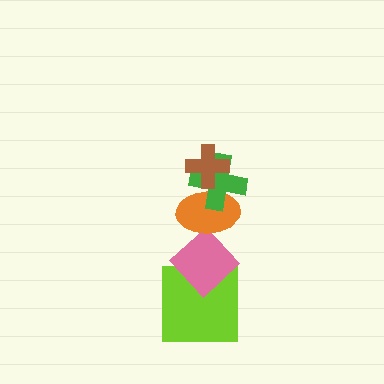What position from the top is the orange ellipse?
The orange ellipse is 3rd from the top.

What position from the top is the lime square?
The lime square is 5th from the top.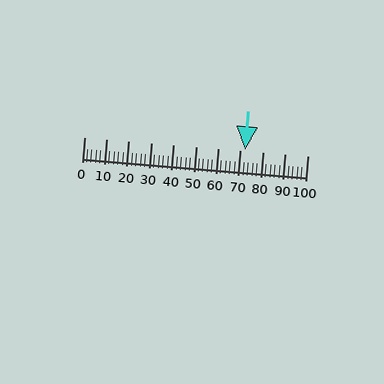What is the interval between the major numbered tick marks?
The major tick marks are spaced 10 units apart.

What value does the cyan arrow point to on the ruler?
The cyan arrow points to approximately 72.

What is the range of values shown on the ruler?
The ruler shows values from 0 to 100.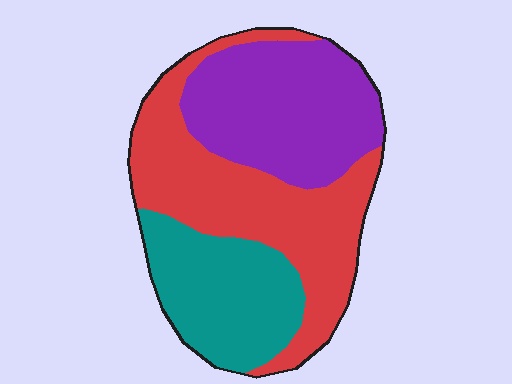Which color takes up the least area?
Teal, at roughly 25%.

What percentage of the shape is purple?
Purple covers roughly 35% of the shape.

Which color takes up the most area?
Red, at roughly 40%.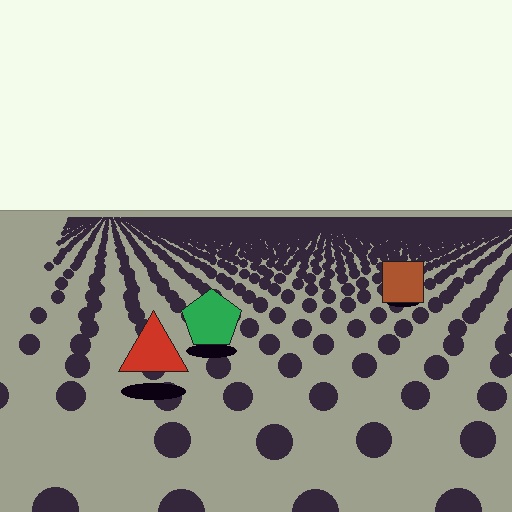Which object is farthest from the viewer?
The brown square is farthest from the viewer. It appears smaller and the ground texture around it is denser.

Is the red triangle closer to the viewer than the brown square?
Yes. The red triangle is closer — you can tell from the texture gradient: the ground texture is coarser near it.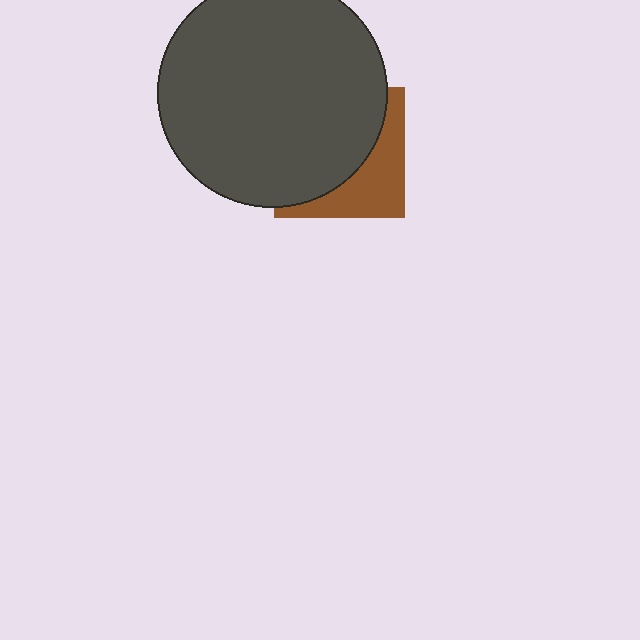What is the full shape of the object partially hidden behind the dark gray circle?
The partially hidden object is a brown square.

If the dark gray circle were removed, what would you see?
You would see the complete brown square.